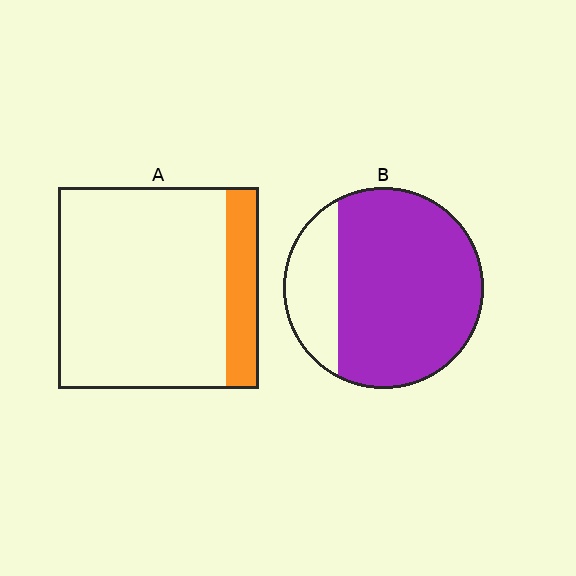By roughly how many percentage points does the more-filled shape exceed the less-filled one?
By roughly 60 percentage points (B over A).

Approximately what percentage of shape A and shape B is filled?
A is approximately 15% and B is approximately 80%.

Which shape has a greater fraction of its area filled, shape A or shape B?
Shape B.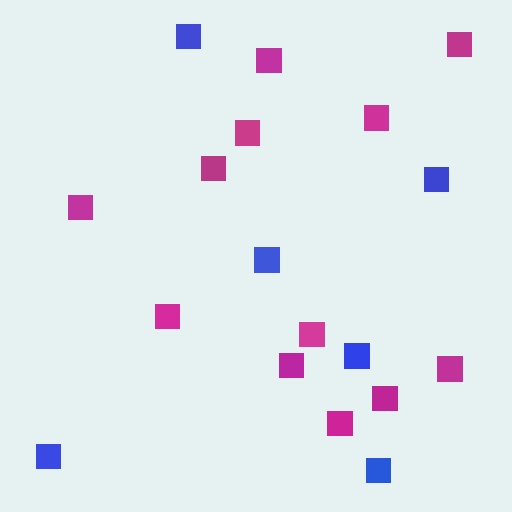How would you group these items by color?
There are 2 groups: one group of magenta squares (12) and one group of blue squares (6).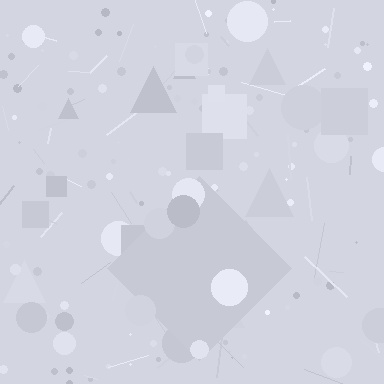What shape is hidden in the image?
A diamond is hidden in the image.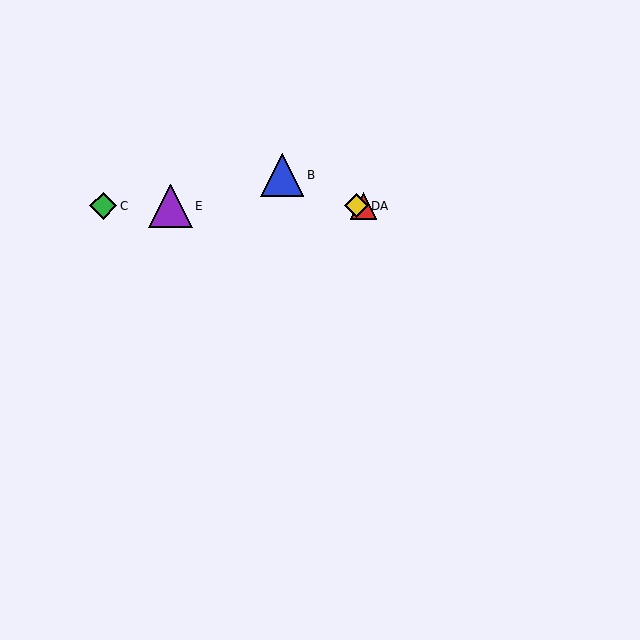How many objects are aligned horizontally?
4 objects (A, C, D, E) are aligned horizontally.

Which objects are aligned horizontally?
Objects A, C, D, E are aligned horizontally.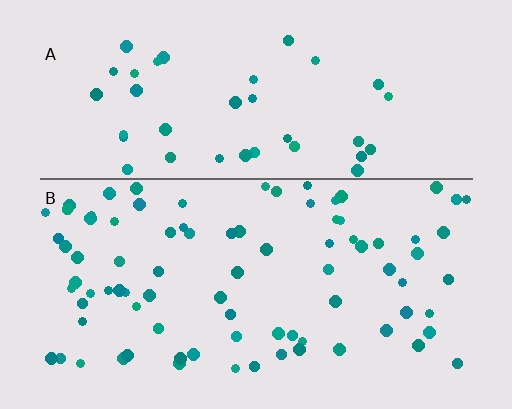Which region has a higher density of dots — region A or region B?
B (the bottom).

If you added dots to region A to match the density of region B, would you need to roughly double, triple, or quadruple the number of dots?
Approximately double.